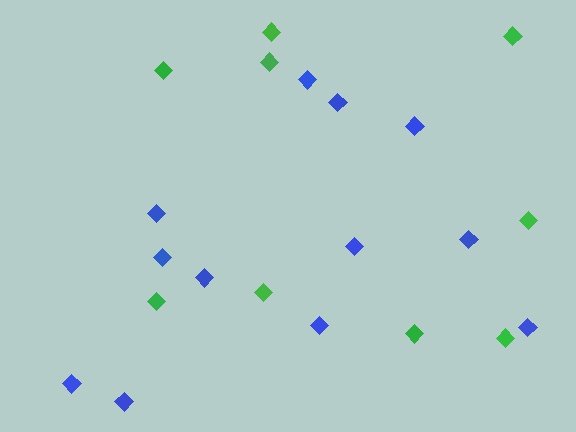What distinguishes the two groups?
There are 2 groups: one group of blue diamonds (12) and one group of green diamonds (9).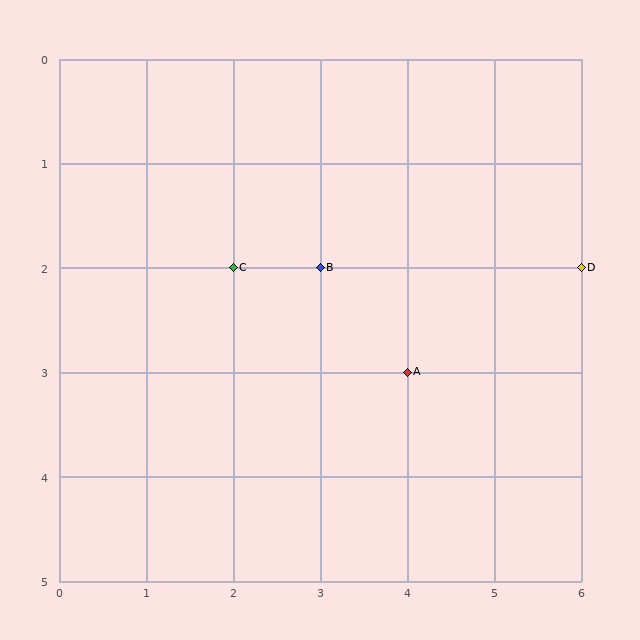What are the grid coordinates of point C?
Point C is at grid coordinates (2, 2).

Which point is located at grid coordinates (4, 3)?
Point A is at (4, 3).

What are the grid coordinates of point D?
Point D is at grid coordinates (6, 2).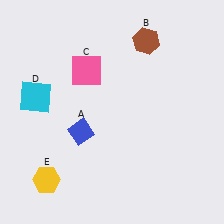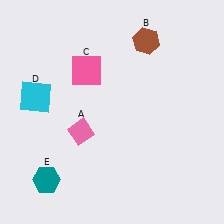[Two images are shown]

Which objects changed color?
A changed from blue to pink. E changed from yellow to teal.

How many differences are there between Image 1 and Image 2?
There are 2 differences between the two images.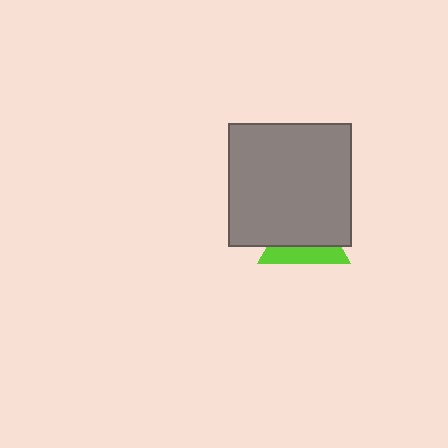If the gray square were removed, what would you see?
You would see the complete lime triangle.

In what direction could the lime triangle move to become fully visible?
The lime triangle could move down. That would shift it out from behind the gray square entirely.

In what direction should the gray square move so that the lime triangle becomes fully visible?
The gray square should move up. That is the shortest direction to clear the overlap and leave the lime triangle fully visible.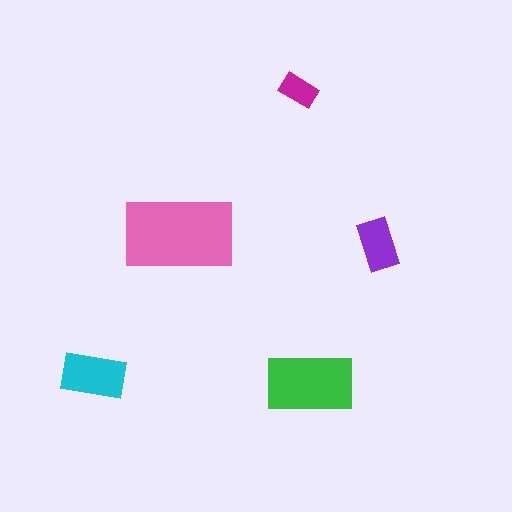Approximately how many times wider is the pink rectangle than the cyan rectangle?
About 1.5 times wider.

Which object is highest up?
The magenta rectangle is topmost.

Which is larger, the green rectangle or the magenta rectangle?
The green one.